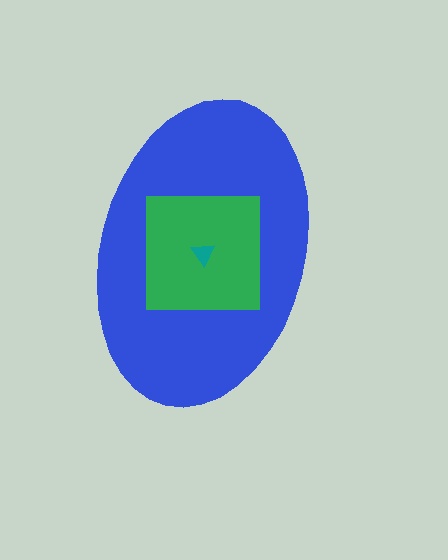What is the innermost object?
The teal triangle.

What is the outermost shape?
The blue ellipse.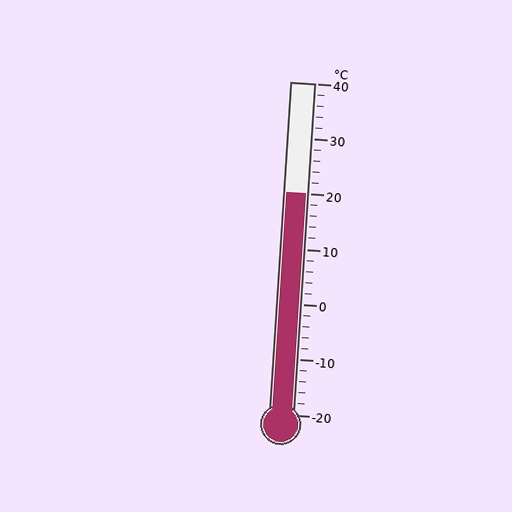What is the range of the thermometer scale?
The thermometer scale ranges from -20°C to 40°C.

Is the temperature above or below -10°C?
The temperature is above -10°C.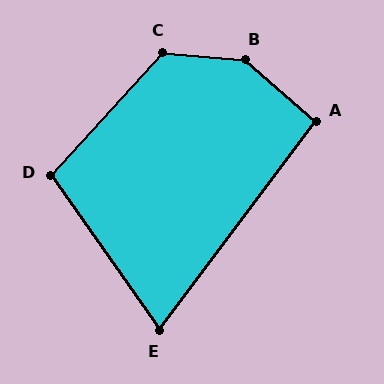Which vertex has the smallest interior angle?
E, at approximately 72 degrees.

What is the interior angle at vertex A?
Approximately 94 degrees (approximately right).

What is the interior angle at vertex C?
Approximately 127 degrees (obtuse).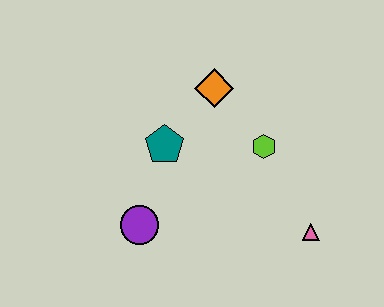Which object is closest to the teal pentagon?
The orange diamond is closest to the teal pentagon.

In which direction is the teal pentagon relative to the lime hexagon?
The teal pentagon is to the left of the lime hexagon.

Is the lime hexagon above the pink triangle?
Yes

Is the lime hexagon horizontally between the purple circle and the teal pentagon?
No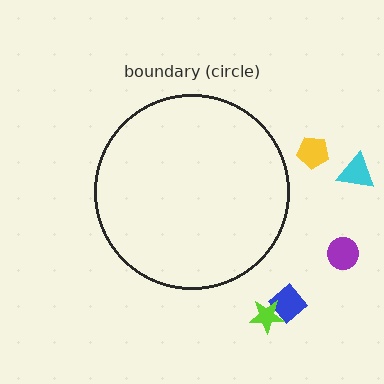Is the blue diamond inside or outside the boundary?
Outside.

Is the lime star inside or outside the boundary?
Outside.